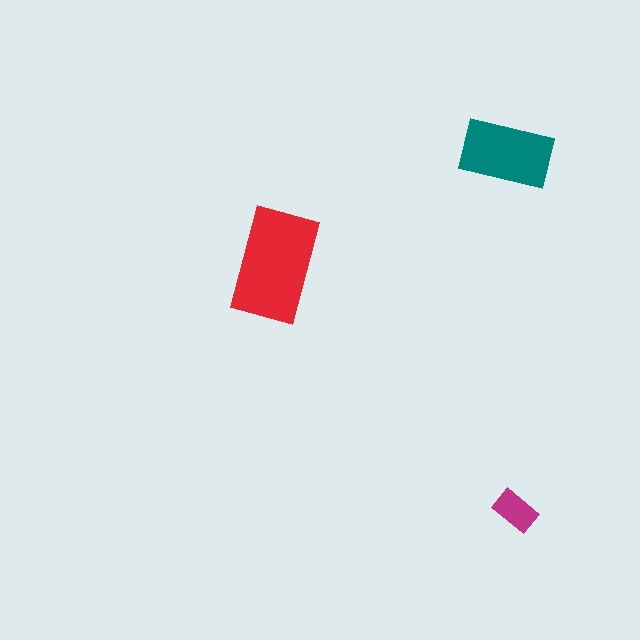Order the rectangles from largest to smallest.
the red one, the teal one, the magenta one.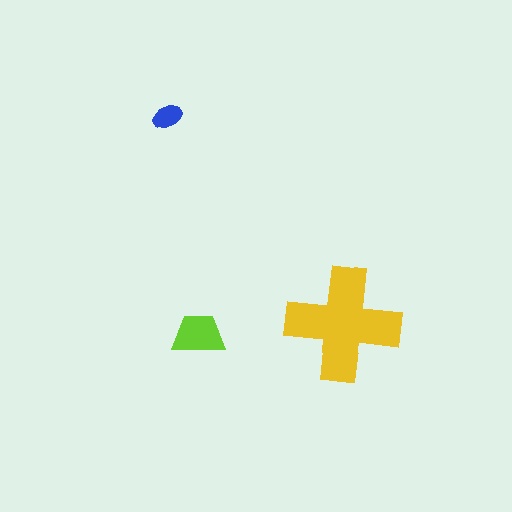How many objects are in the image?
There are 3 objects in the image.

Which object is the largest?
The yellow cross.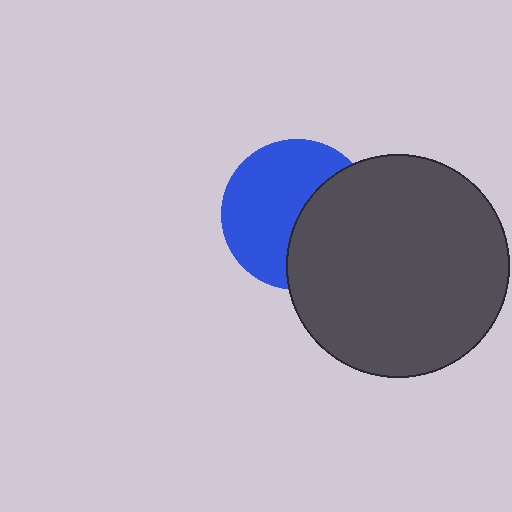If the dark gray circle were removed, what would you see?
You would see the complete blue circle.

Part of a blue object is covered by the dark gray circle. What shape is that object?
It is a circle.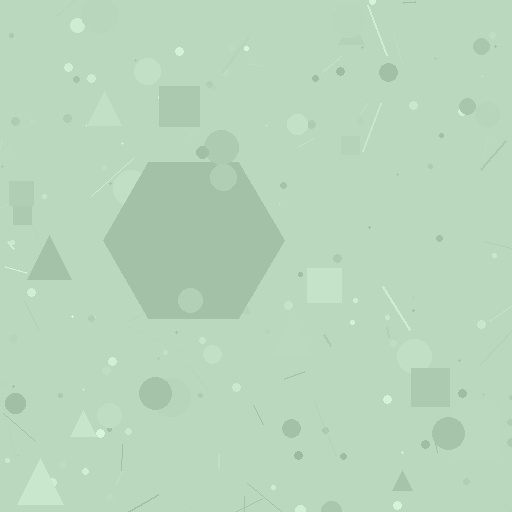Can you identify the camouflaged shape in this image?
The camouflaged shape is a hexagon.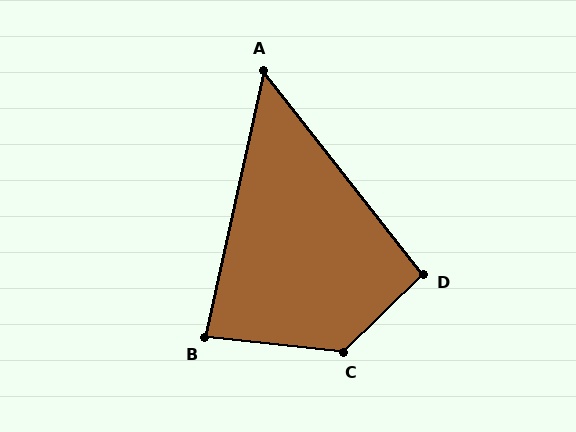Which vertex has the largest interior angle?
C, at approximately 129 degrees.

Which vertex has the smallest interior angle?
A, at approximately 51 degrees.